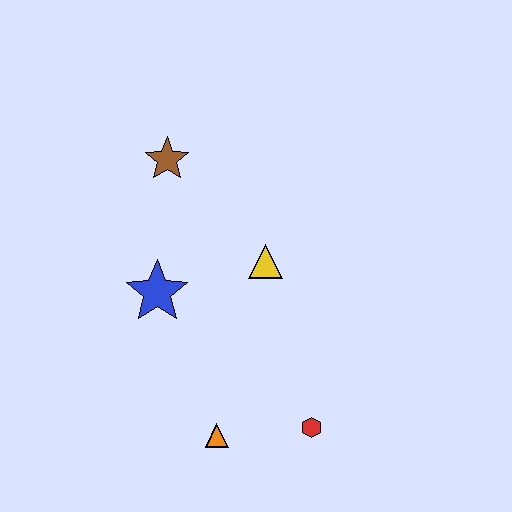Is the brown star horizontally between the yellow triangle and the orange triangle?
No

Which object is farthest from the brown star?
The red hexagon is farthest from the brown star.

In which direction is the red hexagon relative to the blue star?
The red hexagon is to the right of the blue star.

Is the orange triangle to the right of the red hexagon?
No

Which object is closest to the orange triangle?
The red hexagon is closest to the orange triangle.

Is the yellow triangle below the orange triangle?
No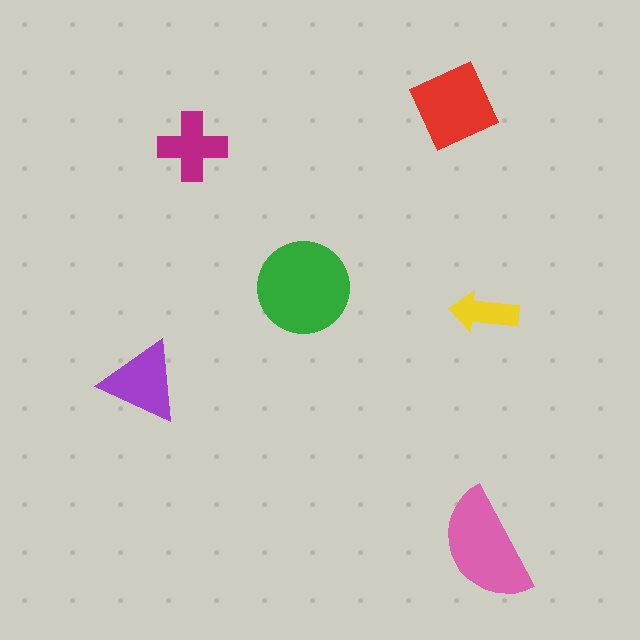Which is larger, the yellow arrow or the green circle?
The green circle.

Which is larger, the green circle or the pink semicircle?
The green circle.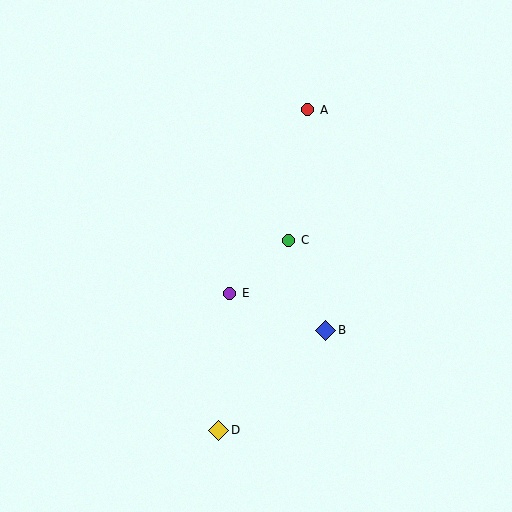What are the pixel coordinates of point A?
Point A is at (308, 110).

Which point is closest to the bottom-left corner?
Point D is closest to the bottom-left corner.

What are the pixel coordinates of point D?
Point D is at (219, 430).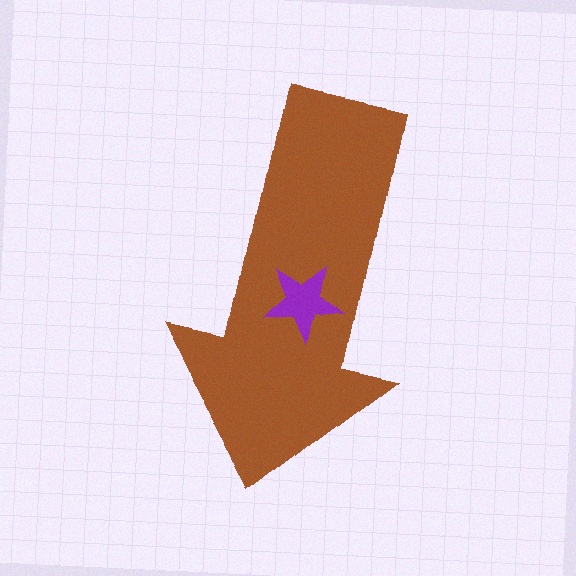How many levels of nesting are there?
2.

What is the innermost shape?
The purple star.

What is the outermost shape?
The brown arrow.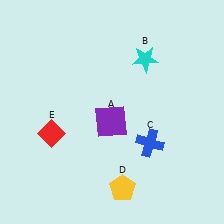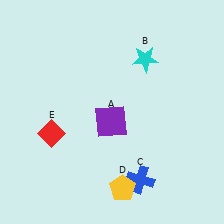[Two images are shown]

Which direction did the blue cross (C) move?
The blue cross (C) moved down.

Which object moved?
The blue cross (C) moved down.